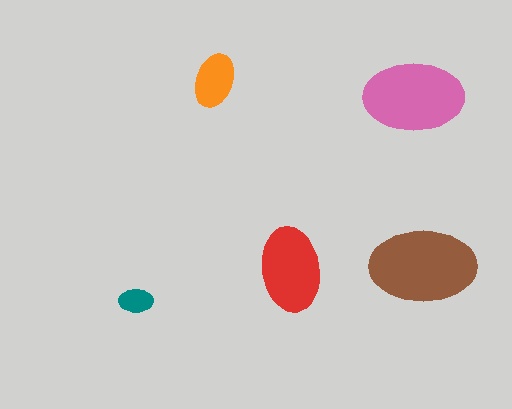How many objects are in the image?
There are 5 objects in the image.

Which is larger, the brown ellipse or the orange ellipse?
The brown one.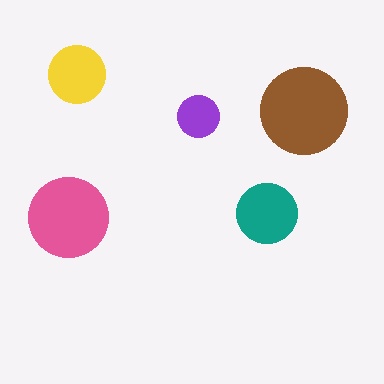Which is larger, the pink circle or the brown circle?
The brown one.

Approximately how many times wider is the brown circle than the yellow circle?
About 1.5 times wider.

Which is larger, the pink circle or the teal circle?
The pink one.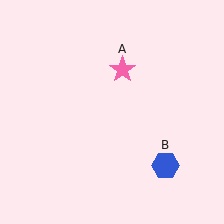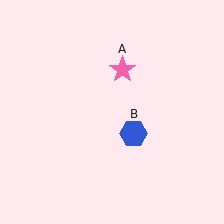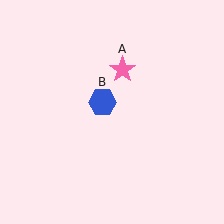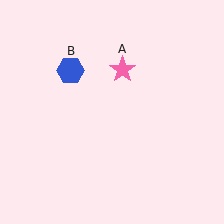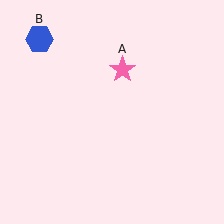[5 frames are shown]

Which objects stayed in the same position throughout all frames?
Pink star (object A) remained stationary.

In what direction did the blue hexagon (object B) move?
The blue hexagon (object B) moved up and to the left.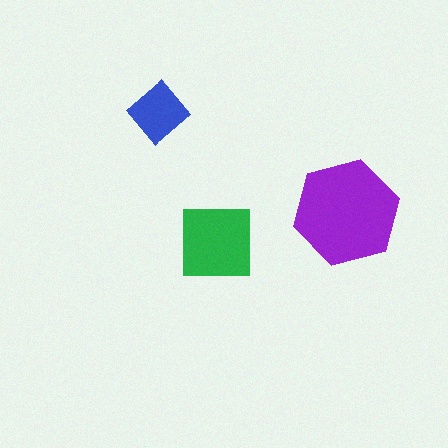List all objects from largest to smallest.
The purple hexagon, the green square, the blue diamond.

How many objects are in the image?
There are 3 objects in the image.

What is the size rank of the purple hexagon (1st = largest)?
1st.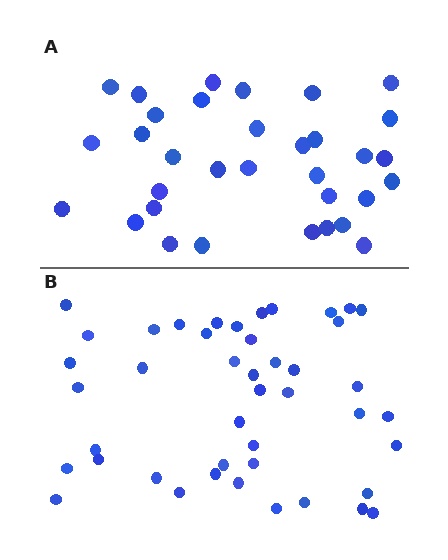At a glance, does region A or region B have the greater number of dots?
Region B (the bottom region) has more dots.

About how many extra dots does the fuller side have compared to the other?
Region B has roughly 12 or so more dots than region A.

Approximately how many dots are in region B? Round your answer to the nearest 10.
About 40 dots. (The exact count is 44, which rounds to 40.)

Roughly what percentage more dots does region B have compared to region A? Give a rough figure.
About 35% more.